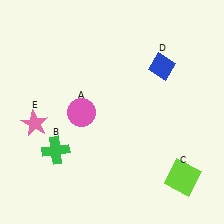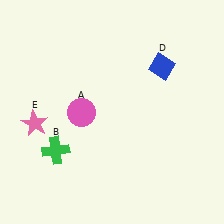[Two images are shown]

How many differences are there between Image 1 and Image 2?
There is 1 difference between the two images.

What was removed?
The lime square (C) was removed in Image 2.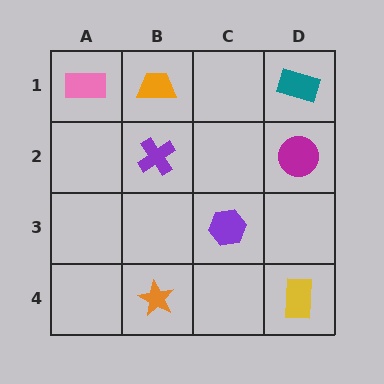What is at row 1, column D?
A teal rectangle.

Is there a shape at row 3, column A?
No, that cell is empty.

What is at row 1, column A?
A pink rectangle.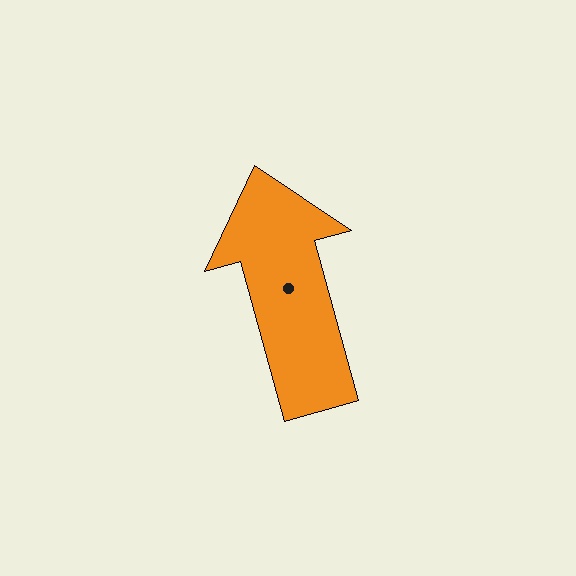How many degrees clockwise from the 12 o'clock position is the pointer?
Approximately 345 degrees.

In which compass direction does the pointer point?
North.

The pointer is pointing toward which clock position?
Roughly 11 o'clock.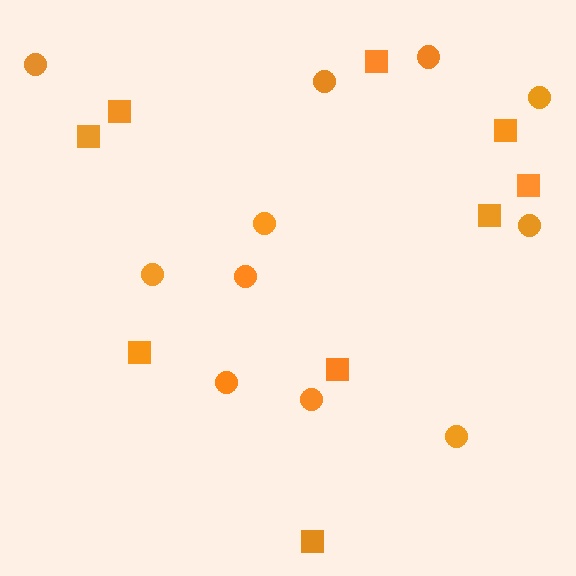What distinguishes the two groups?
There are 2 groups: one group of circles (11) and one group of squares (9).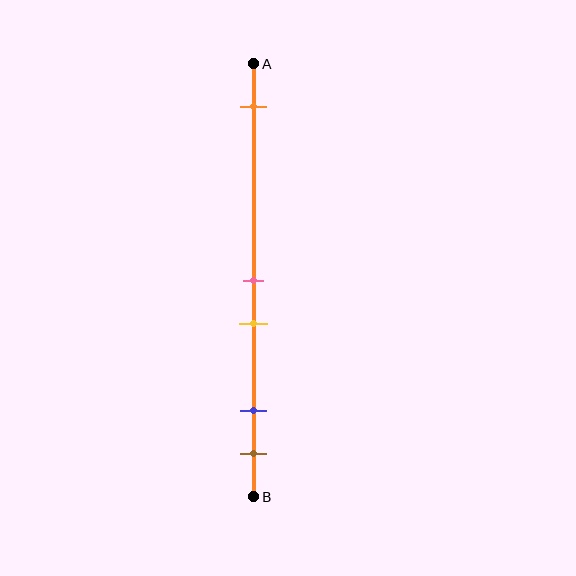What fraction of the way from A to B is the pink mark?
The pink mark is approximately 50% (0.5) of the way from A to B.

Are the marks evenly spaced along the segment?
No, the marks are not evenly spaced.